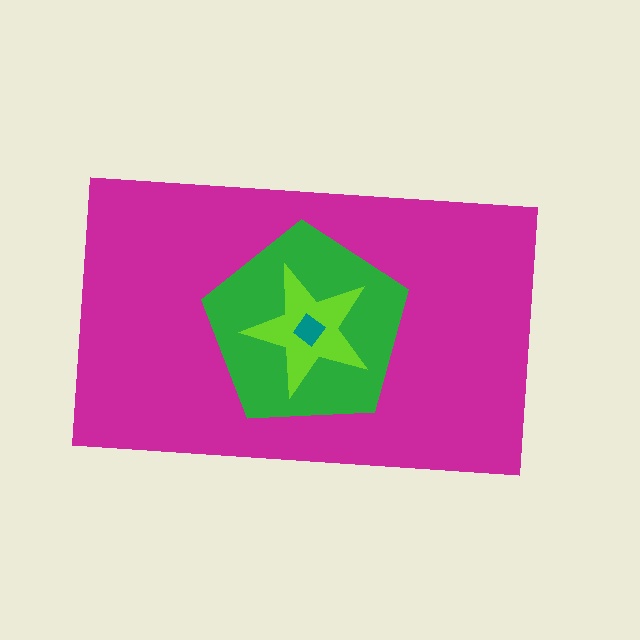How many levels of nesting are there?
4.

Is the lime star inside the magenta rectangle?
Yes.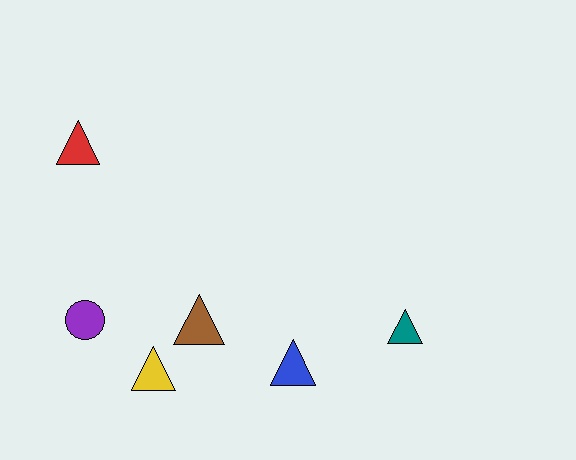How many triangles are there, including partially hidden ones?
There are 5 triangles.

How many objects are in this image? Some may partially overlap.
There are 6 objects.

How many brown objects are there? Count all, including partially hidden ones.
There is 1 brown object.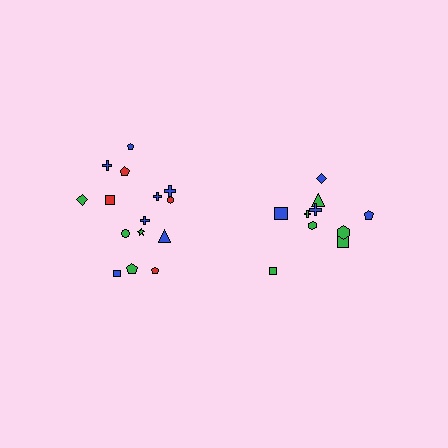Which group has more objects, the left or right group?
The left group.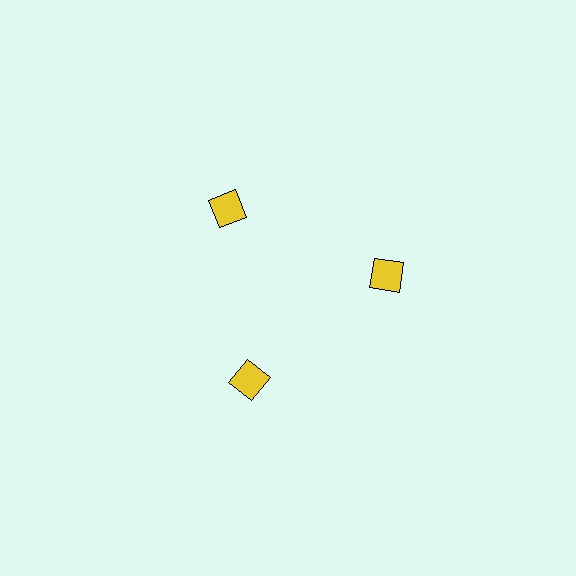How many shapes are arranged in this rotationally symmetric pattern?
There are 3 shapes, arranged in 3 groups of 1.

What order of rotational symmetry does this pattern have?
This pattern has 3-fold rotational symmetry.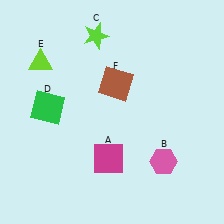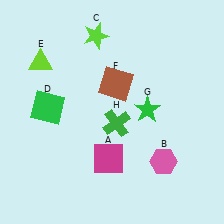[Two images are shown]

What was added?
A green star (G), a green cross (H) were added in Image 2.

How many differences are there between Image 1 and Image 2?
There are 2 differences between the two images.